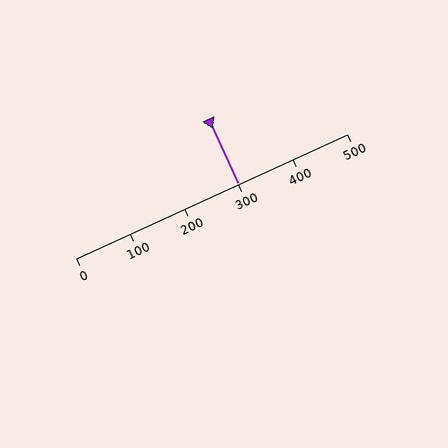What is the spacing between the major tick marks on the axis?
The major ticks are spaced 100 apart.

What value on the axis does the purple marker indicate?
The marker indicates approximately 300.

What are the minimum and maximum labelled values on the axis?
The axis runs from 0 to 500.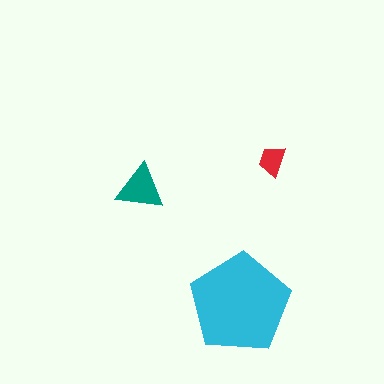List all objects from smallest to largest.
The red trapezoid, the teal triangle, the cyan pentagon.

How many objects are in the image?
There are 3 objects in the image.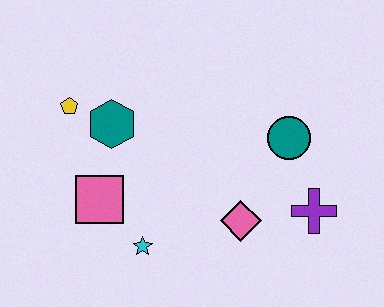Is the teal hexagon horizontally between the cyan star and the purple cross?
No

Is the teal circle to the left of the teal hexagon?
No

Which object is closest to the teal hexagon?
The yellow pentagon is closest to the teal hexagon.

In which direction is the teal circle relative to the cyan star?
The teal circle is to the right of the cyan star.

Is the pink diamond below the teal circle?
Yes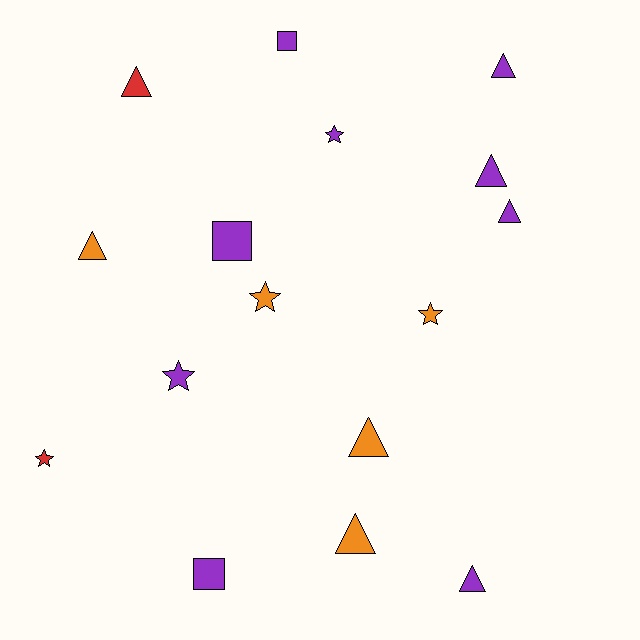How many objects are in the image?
There are 16 objects.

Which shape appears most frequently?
Triangle, with 8 objects.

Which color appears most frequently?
Purple, with 9 objects.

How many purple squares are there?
There are 3 purple squares.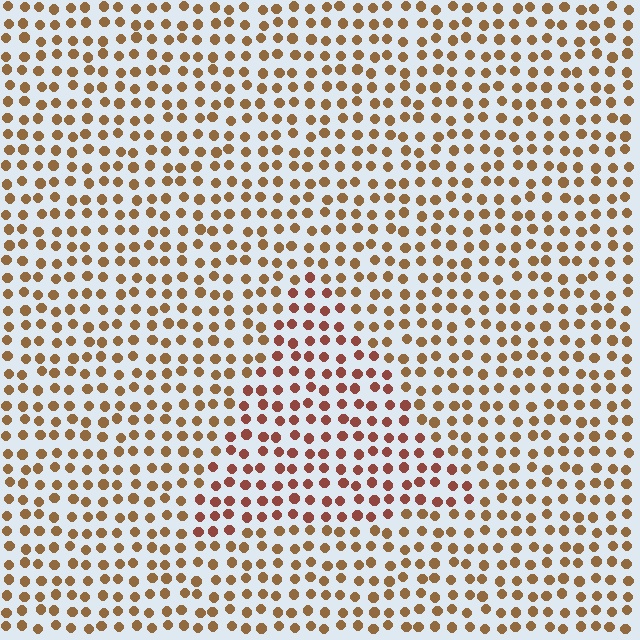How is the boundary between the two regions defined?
The boundary is defined purely by a slight shift in hue (about 26 degrees). Spacing, size, and orientation are identical on both sides.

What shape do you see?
I see a triangle.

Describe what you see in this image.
The image is filled with small brown elements in a uniform arrangement. A triangle-shaped region is visible where the elements are tinted to a slightly different hue, forming a subtle color boundary.